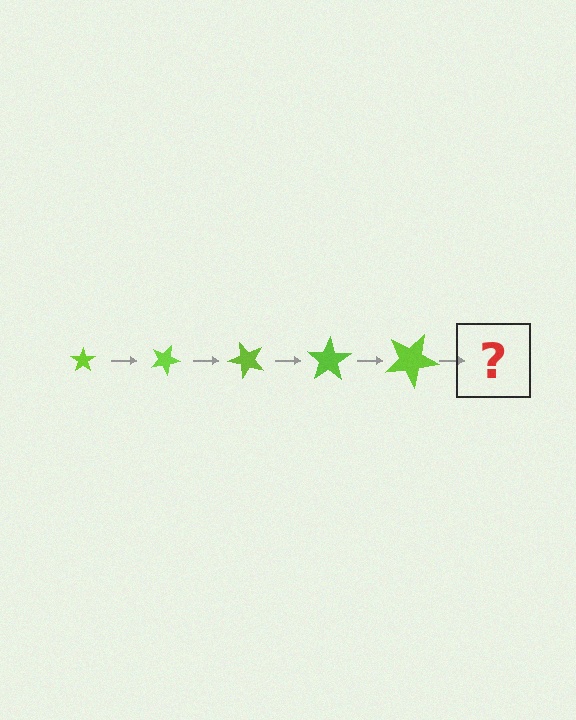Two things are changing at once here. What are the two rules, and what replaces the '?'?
The two rules are that the star grows larger each step and it rotates 25 degrees each step. The '?' should be a star, larger than the previous one and rotated 125 degrees from the start.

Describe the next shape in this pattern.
It should be a star, larger than the previous one and rotated 125 degrees from the start.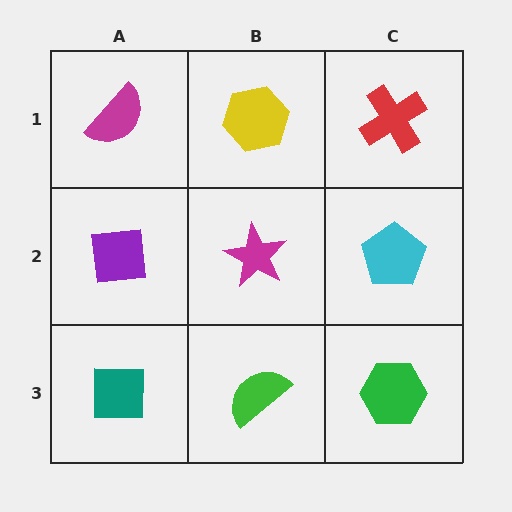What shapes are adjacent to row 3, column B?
A magenta star (row 2, column B), a teal square (row 3, column A), a green hexagon (row 3, column C).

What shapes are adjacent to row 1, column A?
A purple square (row 2, column A), a yellow hexagon (row 1, column B).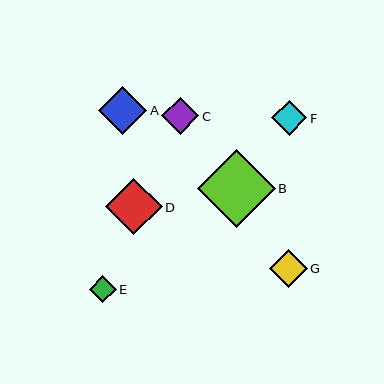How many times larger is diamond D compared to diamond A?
Diamond D is approximately 1.2 times the size of diamond A.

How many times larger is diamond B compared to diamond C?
Diamond B is approximately 2.1 times the size of diamond C.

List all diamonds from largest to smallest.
From largest to smallest: B, D, A, G, C, F, E.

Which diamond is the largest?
Diamond B is the largest with a size of approximately 78 pixels.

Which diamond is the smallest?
Diamond E is the smallest with a size of approximately 27 pixels.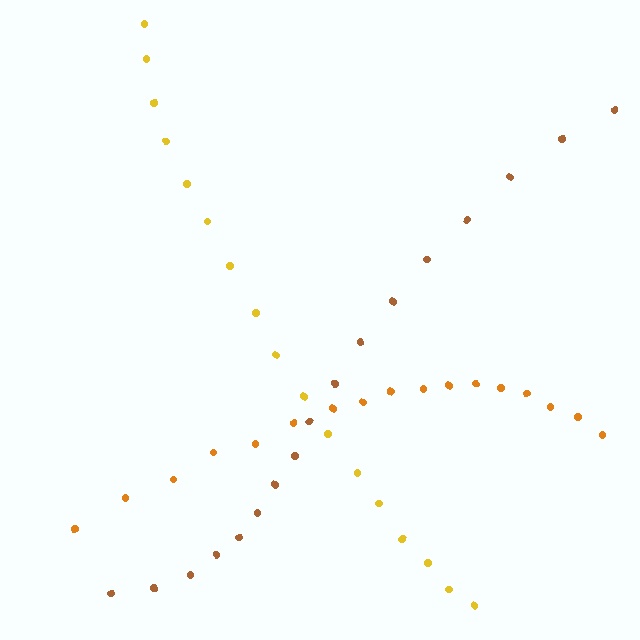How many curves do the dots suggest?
There are 3 distinct paths.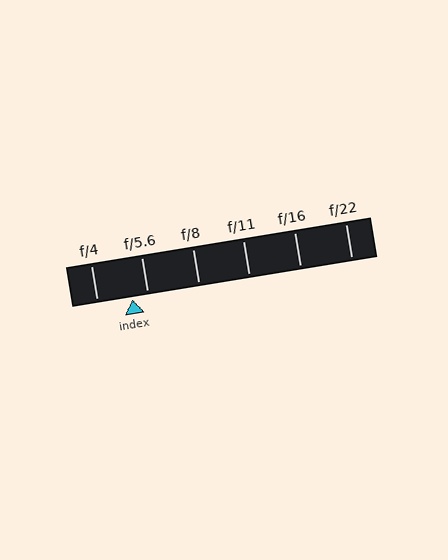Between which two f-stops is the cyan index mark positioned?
The index mark is between f/4 and f/5.6.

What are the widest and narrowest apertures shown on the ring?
The widest aperture shown is f/4 and the narrowest is f/22.